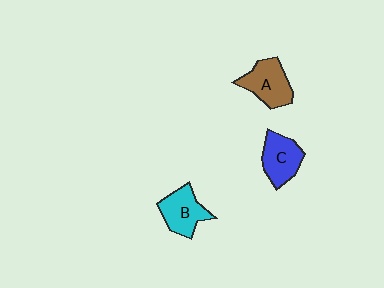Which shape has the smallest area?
Shape C (blue).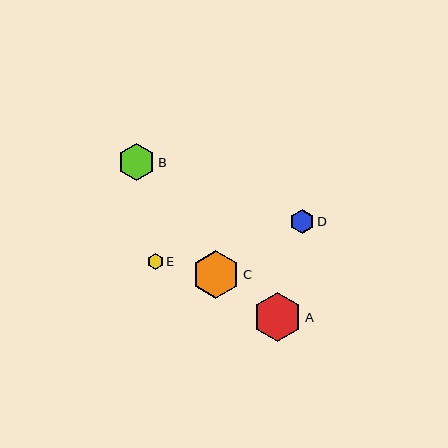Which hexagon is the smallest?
Hexagon E is the smallest with a size of approximately 16 pixels.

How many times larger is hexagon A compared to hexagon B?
Hexagon A is approximately 1.3 times the size of hexagon B.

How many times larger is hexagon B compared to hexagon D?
Hexagon B is approximately 1.5 times the size of hexagon D.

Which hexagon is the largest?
Hexagon A is the largest with a size of approximately 49 pixels.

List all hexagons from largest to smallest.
From largest to smallest: A, C, B, D, E.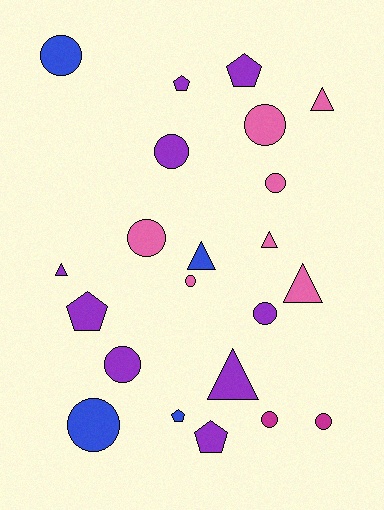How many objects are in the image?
There are 22 objects.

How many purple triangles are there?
There are 2 purple triangles.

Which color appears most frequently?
Purple, with 9 objects.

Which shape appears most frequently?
Circle, with 11 objects.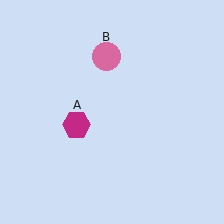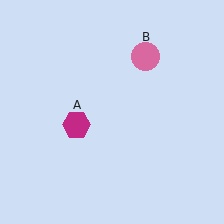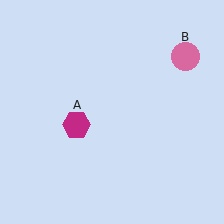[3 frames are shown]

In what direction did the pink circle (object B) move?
The pink circle (object B) moved right.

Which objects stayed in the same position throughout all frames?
Magenta hexagon (object A) remained stationary.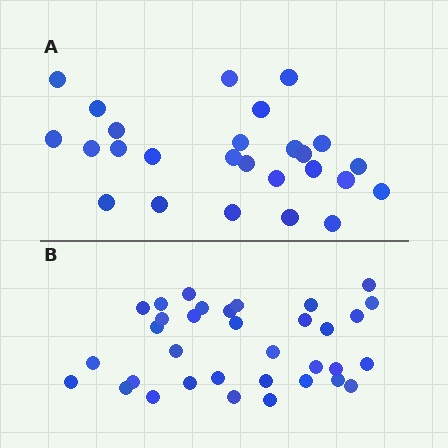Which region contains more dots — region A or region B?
Region B (the bottom region) has more dots.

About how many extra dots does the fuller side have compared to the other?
Region B has roughly 8 or so more dots than region A.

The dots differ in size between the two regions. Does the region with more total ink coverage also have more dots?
No. Region A has more total ink coverage because its dots are larger, but region B actually contains more individual dots. Total area can be misleading — the number of items is what matters here.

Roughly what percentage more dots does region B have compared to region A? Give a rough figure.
About 30% more.